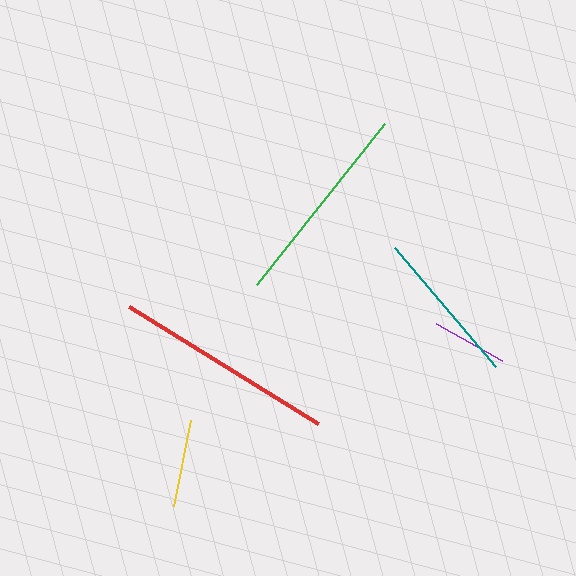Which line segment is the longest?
The red line is the longest at approximately 222 pixels.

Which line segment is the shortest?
The purple line is the shortest at approximately 75 pixels.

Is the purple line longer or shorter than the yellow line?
The yellow line is longer than the purple line.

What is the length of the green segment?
The green segment is approximately 206 pixels long.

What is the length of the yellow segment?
The yellow segment is approximately 87 pixels long.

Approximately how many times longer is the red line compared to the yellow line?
The red line is approximately 2.6 times the length of the yellow line.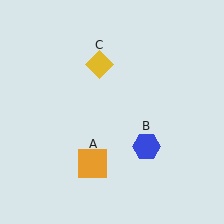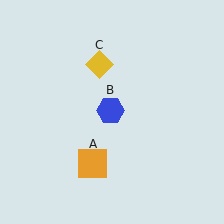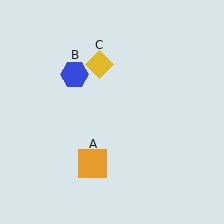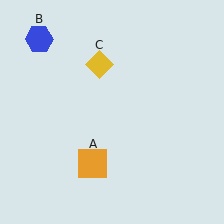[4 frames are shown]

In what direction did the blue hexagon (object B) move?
The blue hexagon (object B) moved up and to the left.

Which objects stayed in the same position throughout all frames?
Orange square (object A) and yellow diamond (object C) remained stationary.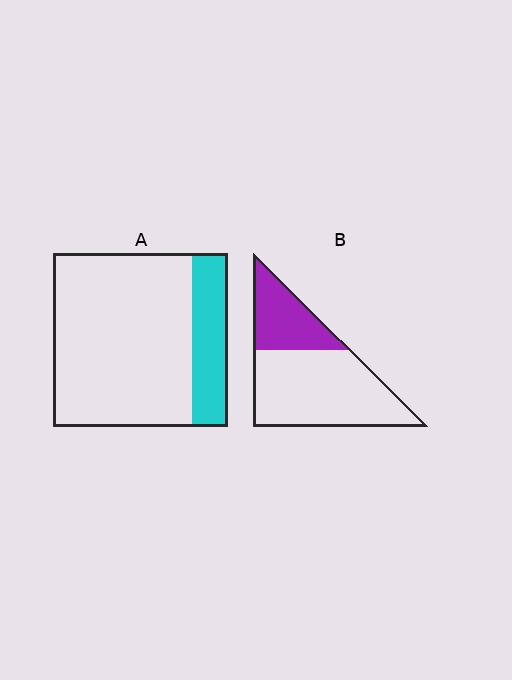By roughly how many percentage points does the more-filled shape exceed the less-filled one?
By roughly 10 percentage points (B over A).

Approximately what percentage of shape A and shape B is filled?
A is approximately 20% and B is approximately 30%.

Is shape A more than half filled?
No.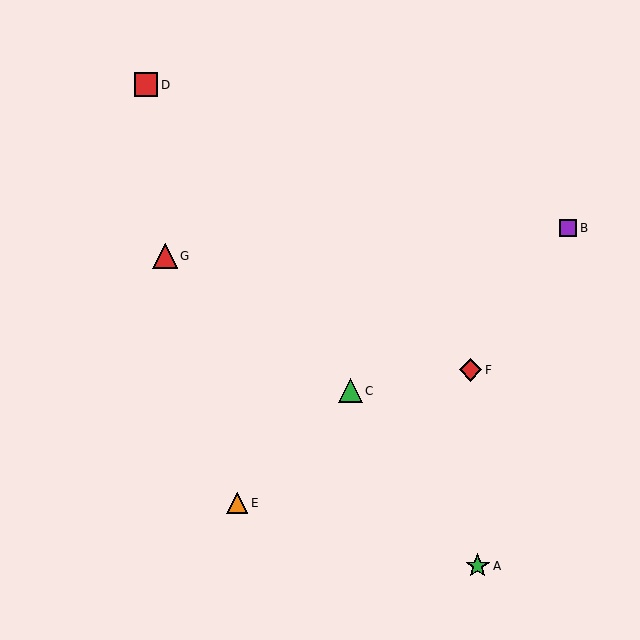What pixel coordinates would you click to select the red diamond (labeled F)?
Click at (470, 370) to select the red diamond F.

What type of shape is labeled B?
Shape B is a purple square.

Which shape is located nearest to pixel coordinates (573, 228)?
The purple square (labeled B) at (568, 228) is nearest to that location.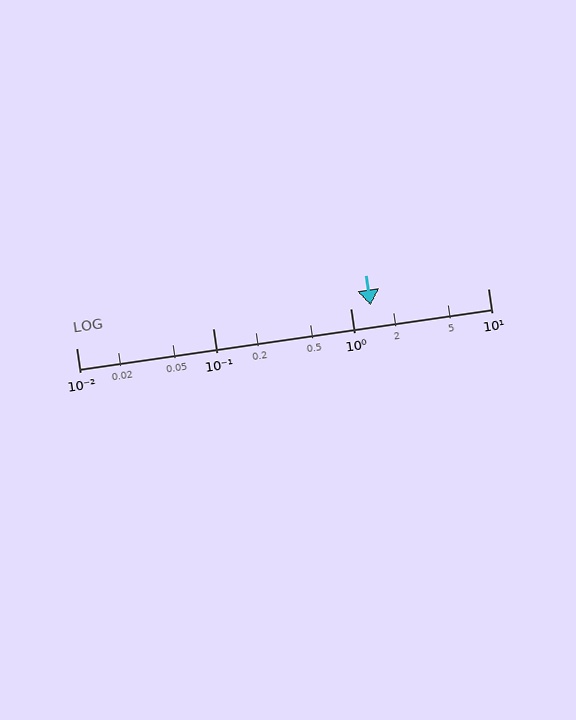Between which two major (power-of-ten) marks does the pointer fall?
The pointer is between 1 and 10.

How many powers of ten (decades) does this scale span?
The scale spans 3 decades, from 0.01 to 10.